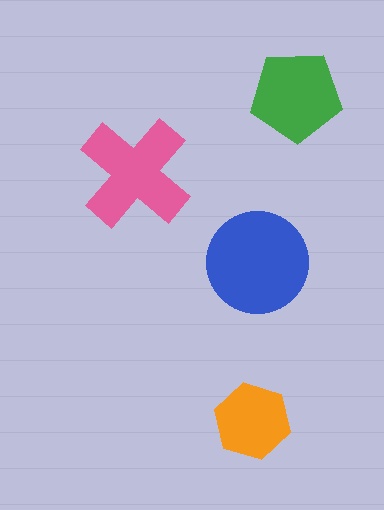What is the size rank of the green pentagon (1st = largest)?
3rd.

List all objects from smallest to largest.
The orange hexagon, the green pentagon, the pink cross, the blue circle.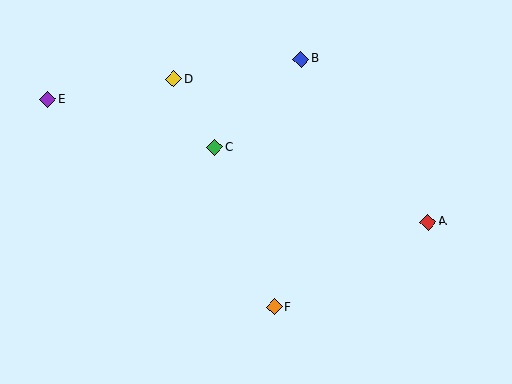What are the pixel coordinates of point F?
Point F is at (274, 307).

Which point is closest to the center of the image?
Point C at (215, 147) is closest to the center.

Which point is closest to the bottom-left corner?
Point F is closest to the bottom-left corner.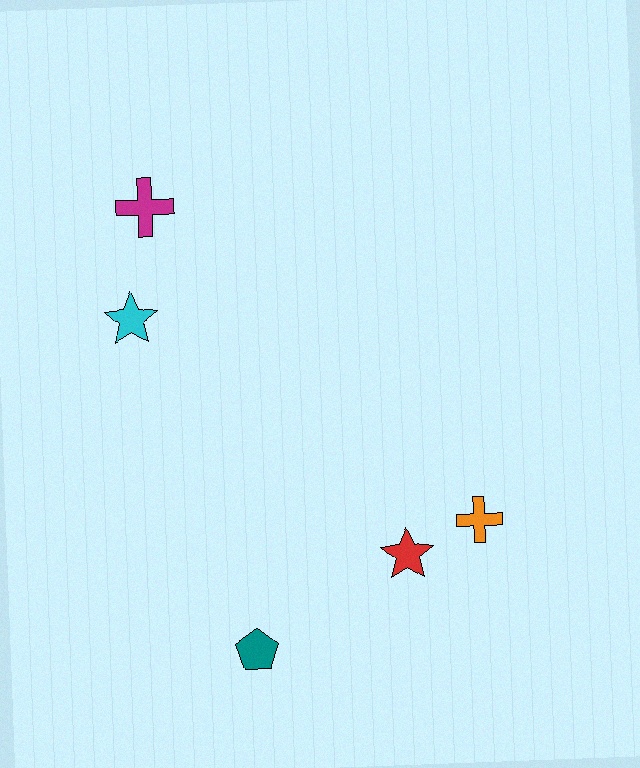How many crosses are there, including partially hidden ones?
There are 2 crosses.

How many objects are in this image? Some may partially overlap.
There are 5 objects.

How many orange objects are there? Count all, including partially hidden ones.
There is 1 orange object.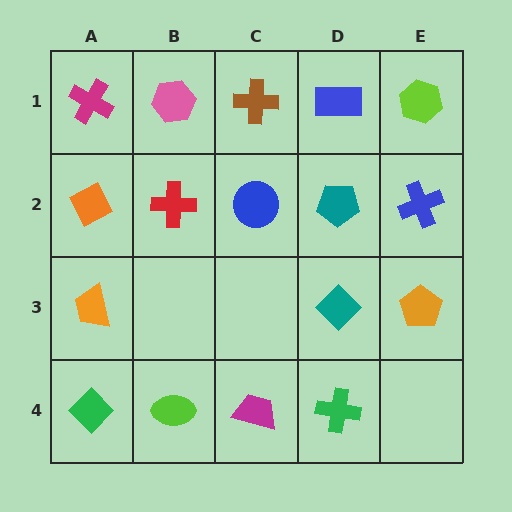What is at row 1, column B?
A pink hexagon.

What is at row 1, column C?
A brown cross.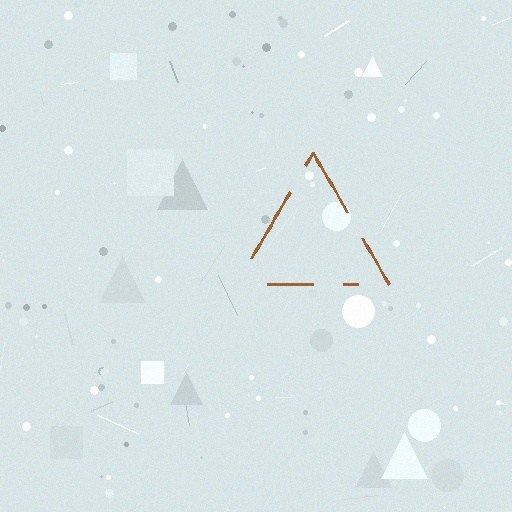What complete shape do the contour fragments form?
The contour fragments form a triangle.